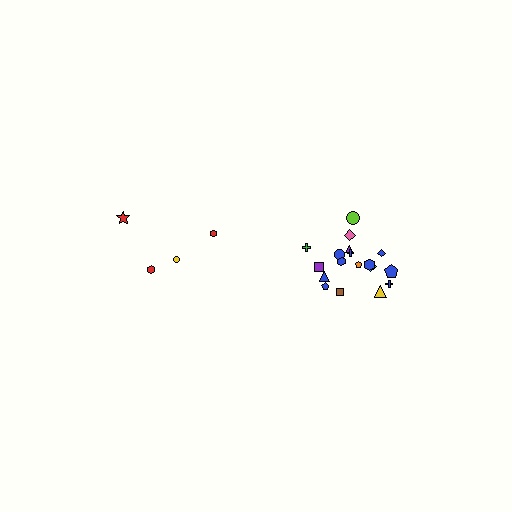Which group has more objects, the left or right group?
The right group.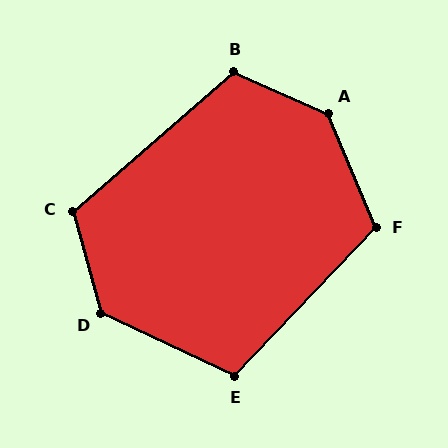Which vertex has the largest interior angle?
A, at approximately 136 degrees.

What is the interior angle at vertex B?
Approximately 116 degrees (obtuse).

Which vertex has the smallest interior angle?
E, at approximately 109 degrees.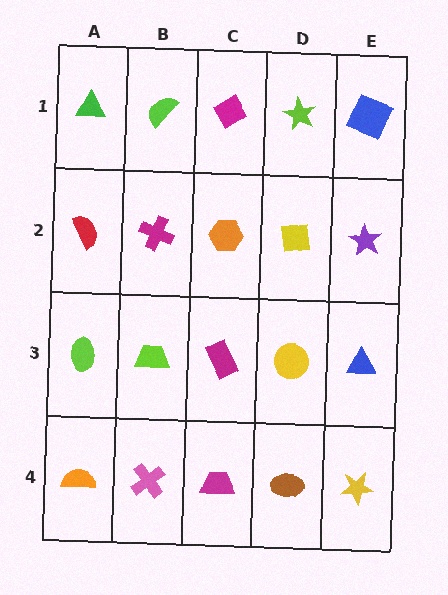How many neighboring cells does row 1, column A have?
2.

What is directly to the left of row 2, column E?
A yellow square.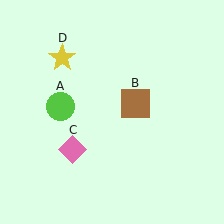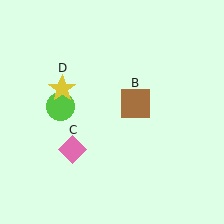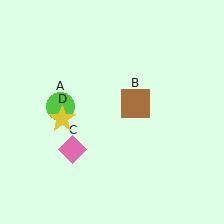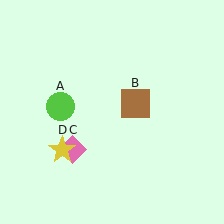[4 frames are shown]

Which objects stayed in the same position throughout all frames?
Lime circle (object A) and brown square (object B) and pink diamond (object C) remained stationary.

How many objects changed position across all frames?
1 object changed position: yellow star (object D).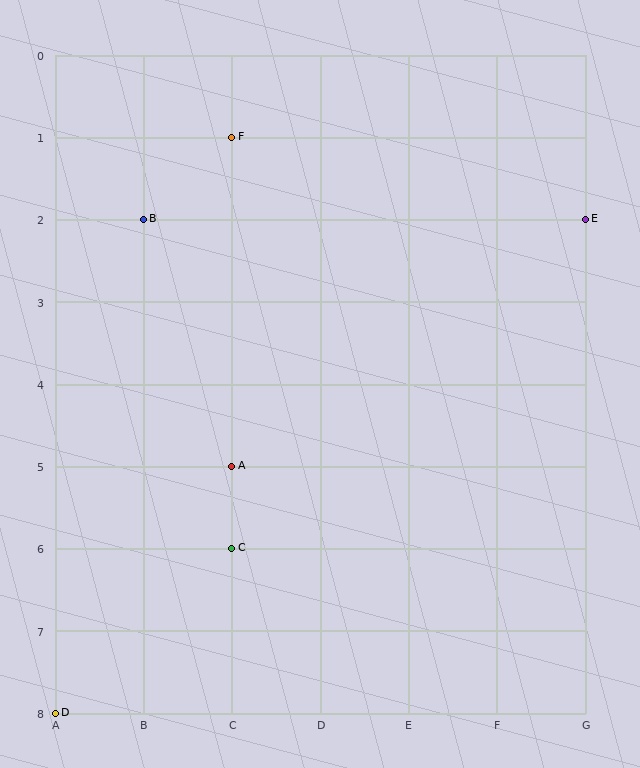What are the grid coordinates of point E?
Point E is at grid coordinates (G, 2).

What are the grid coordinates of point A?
Point A is at grid coordinates (C, 5).